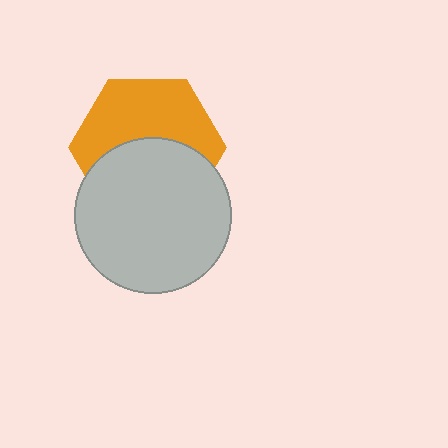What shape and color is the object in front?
The object in front is a light gray circle.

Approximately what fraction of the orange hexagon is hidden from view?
Roughly 48% of the orange hexagon is hidden behind the light gray circle.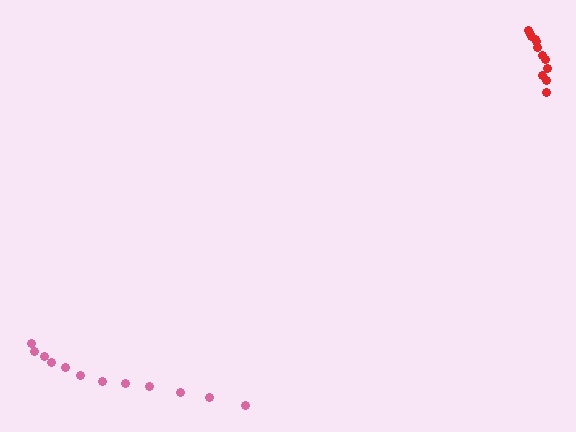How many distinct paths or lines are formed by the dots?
There are 2 distinct paths.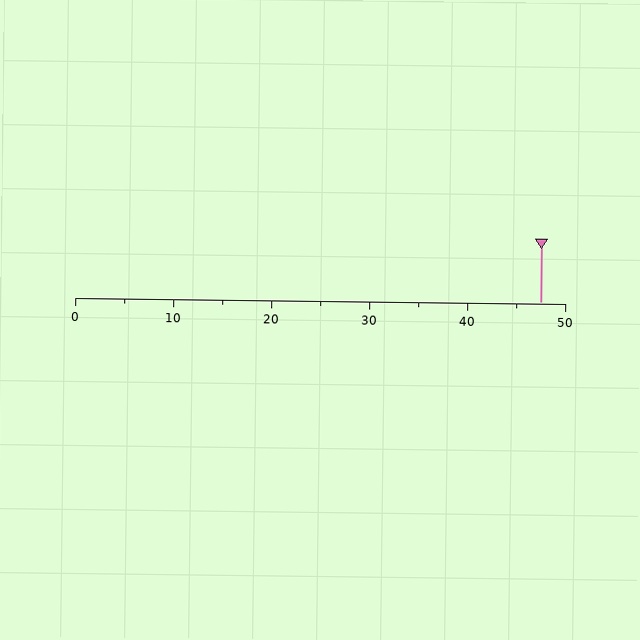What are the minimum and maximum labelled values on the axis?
The axis runs from 0 to 50.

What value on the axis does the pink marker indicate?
The marker indicates approximately 47.5.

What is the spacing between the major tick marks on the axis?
The major ticks are spaced 10 apart.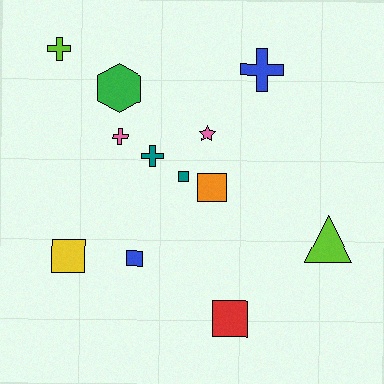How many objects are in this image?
There are 12 objects.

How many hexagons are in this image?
There is 1 hexagon.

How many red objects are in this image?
There is 1 red object.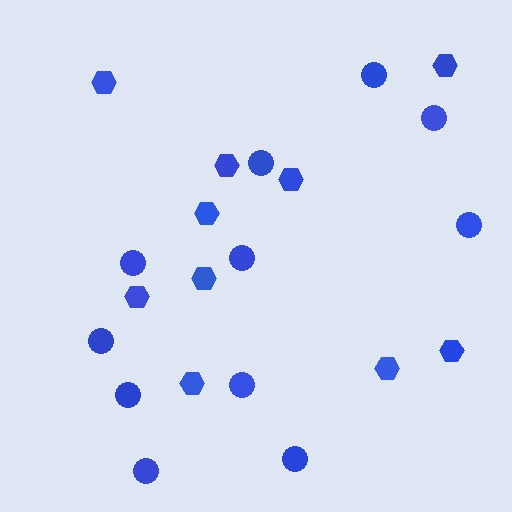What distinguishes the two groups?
There are 2 groups: one group of circles (11) and one group of hexagons (10).